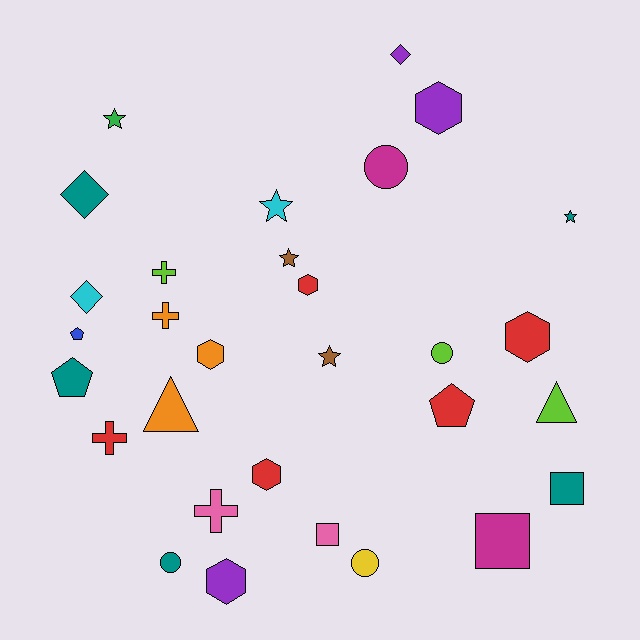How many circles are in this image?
There are 4 circles.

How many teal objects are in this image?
There are 5 teal objects.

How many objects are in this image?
There are 30 objects.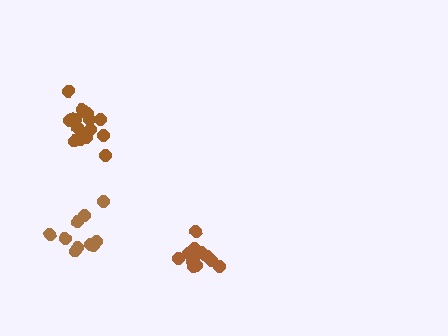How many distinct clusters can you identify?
There are 3 distinct clusters.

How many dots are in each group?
Group 1: 10 dots, Group 2: 16 dots, Group 3: 13 dots (39 total).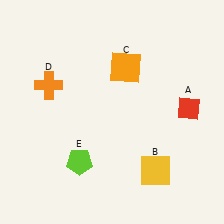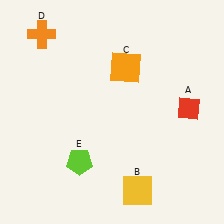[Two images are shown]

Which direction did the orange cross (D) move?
The orange cross (D) moved up.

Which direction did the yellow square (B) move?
The yellow square (B) moved down.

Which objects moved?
The objects that moved are: the yellow square (B), the orange cross (D).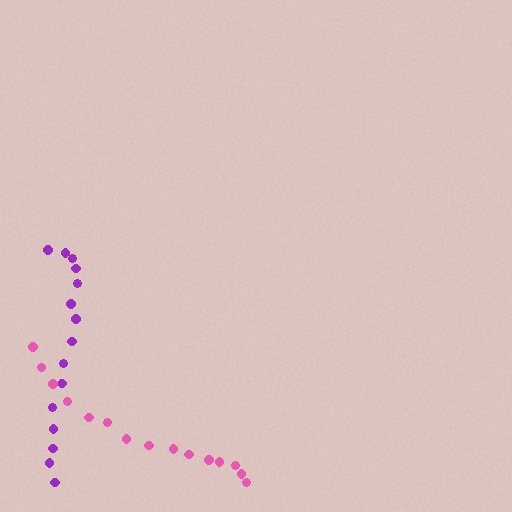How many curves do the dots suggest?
There are 2 distinct paths.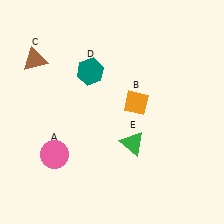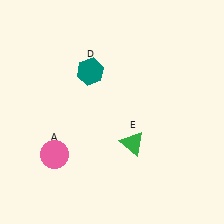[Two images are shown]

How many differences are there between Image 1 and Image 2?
There are 2 differences between the two images.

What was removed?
The brown triangle (C), the orange diamond (B) were removed in Image 2.